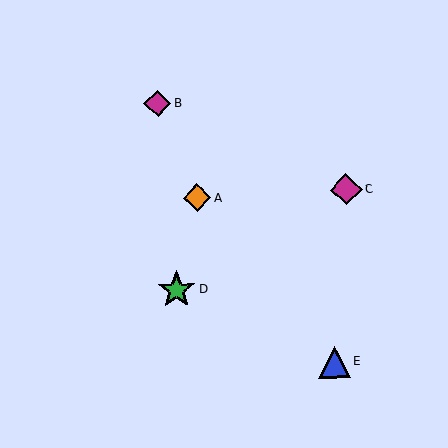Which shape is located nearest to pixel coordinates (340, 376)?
The blue triangle (labeled E) at (334, 362) is nearest to that location.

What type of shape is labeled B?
Shape B is a magenta diamond.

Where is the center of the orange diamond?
The center of the orange diamond is at (197, 198).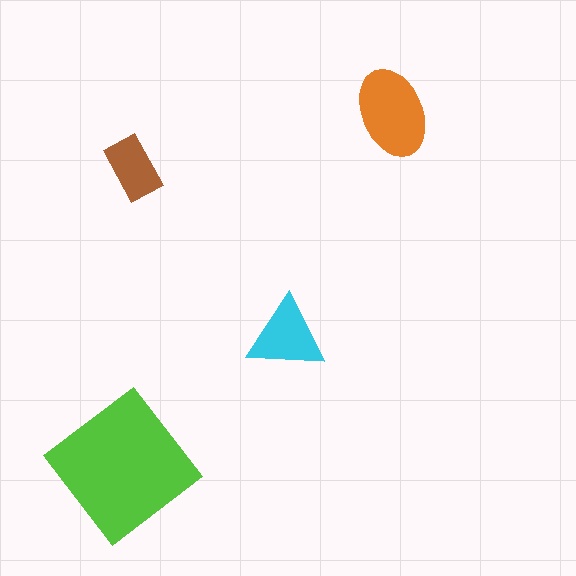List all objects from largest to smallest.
The lime diamond, the orange ellipse, the cyan triangle, the brown rectangle.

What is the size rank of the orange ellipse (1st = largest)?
2nd.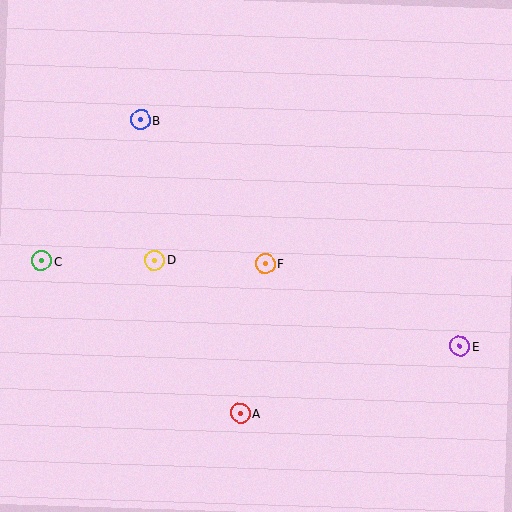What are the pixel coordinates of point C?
Point C is at (41, 261).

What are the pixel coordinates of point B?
Point B is at (141, 120).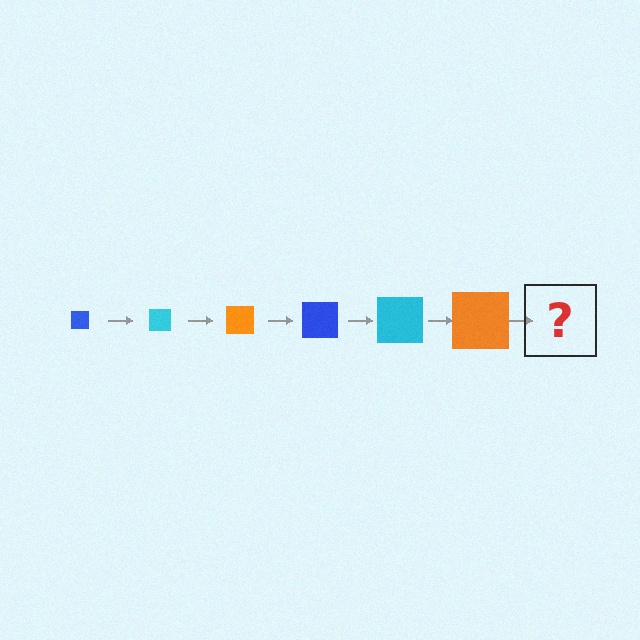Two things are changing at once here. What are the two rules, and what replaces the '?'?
The two rules are that the square grows larger each step and the color cycles through blue, cyan, and orange. The '?' should be a blue square, larger than the previous one.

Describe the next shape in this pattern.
It should be a blue square, larger than the previous one.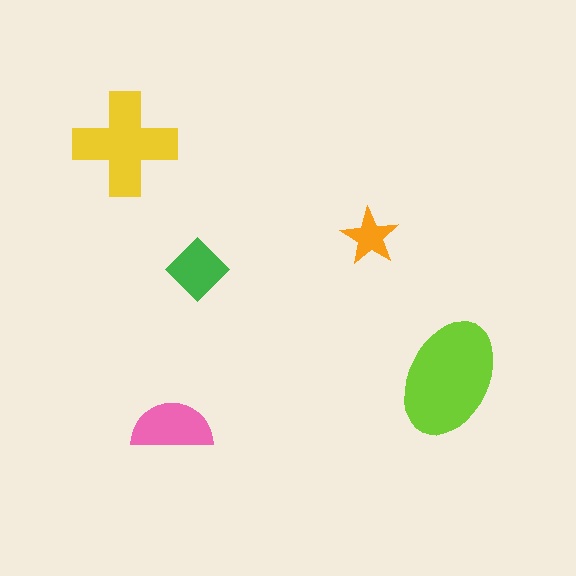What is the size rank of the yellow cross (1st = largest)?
2nd.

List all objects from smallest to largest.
The orange star, the green diamond, the pink semicircle, the yellow cross, the lime ellipse.